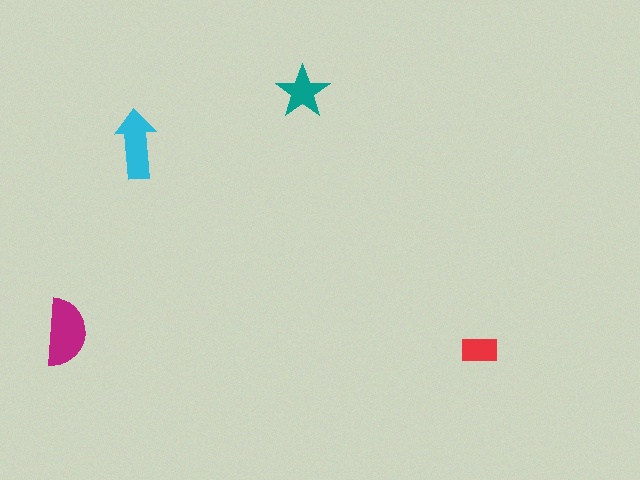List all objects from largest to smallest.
The magenta semicircle, the cyan arrow, the teal star, the red rectangle.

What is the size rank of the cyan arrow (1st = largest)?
2nd.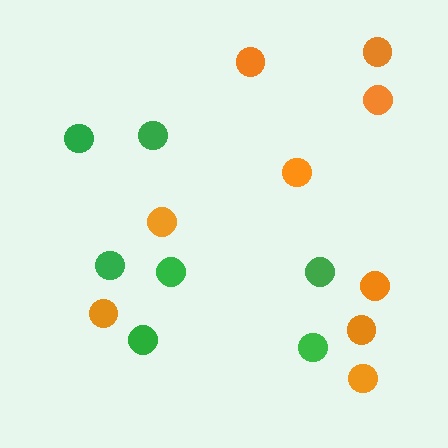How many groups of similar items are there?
There are 2 groups: one group of green circles (7) and one group of orange circles (9).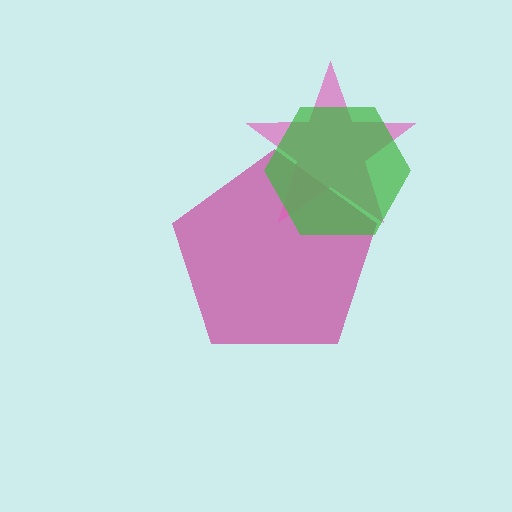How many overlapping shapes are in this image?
There are 3 overlapping shapes in the image.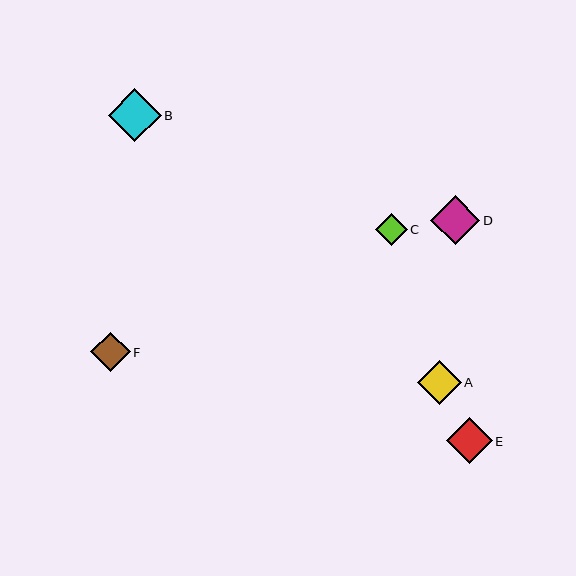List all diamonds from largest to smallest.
From largest to smallest: B, D, E, A, F, C.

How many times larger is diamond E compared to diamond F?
Diamond E is approximately 1.2 times the size of diamond F.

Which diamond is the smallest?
Diamond C is the smallest with a size of approximately 32 pixels.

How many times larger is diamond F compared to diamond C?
Diamond F is approximately 1.3 times the size of diamond C.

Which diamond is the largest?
Diamond B is the largest with a size of approximately 53 pixels.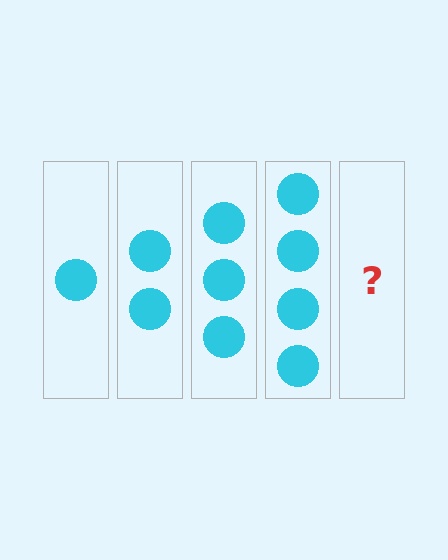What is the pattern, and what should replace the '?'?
The pattern is that each step adds one more circle. The '?' should be 5 circles.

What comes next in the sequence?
The next element should be 5 circles.